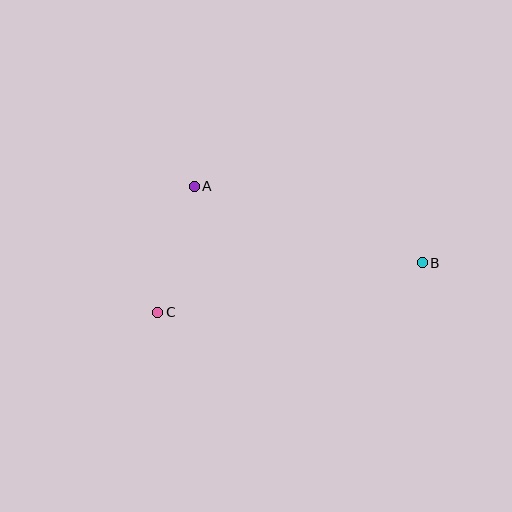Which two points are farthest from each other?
Points B and C are farthest from each other.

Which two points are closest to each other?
Points A and C are closest to each other.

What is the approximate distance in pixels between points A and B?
The distance between A and B is approximately 241 pixels.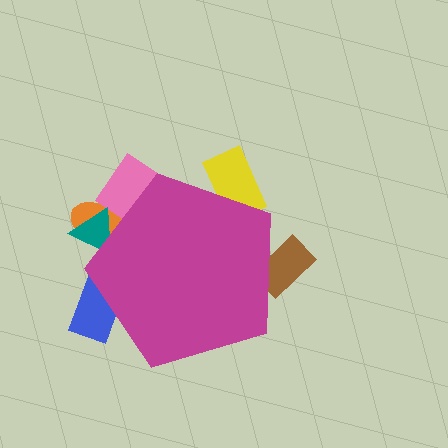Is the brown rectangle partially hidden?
Yes, the brown rectangle is partially hidden behind the magenta pentagon.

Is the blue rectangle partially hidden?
Yes, the blue rectangle is partially hidden behind the magenta pentagon.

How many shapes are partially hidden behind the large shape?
6 shapes are partially hidden.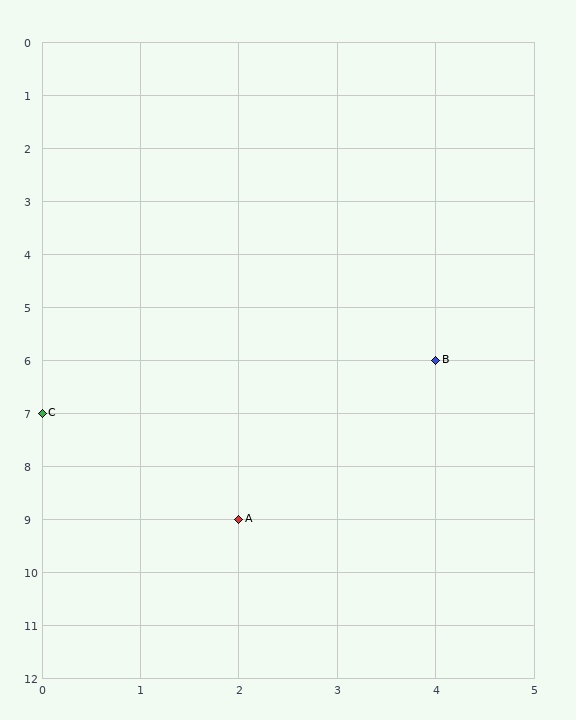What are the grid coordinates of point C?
Point C is at grid coordinates (0, 7).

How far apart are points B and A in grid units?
Points B and A are 2 columns and 3 rows apart (about 3.6 grid units diagonally).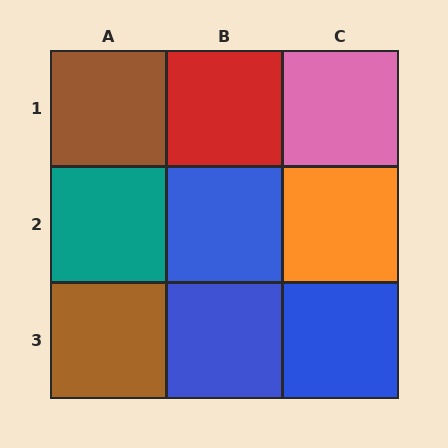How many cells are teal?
1 cell is teal.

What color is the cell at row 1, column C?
Pink.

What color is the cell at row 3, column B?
Blue.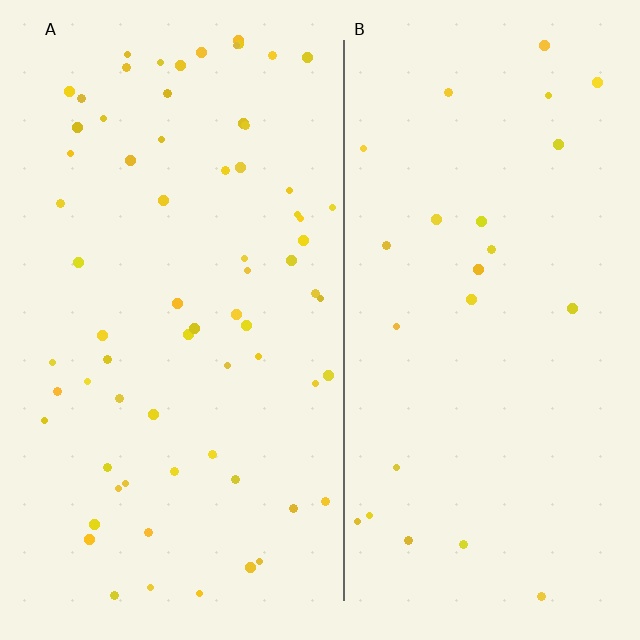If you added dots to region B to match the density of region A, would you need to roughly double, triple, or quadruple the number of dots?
Approximately triple.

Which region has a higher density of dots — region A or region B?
A (the left).